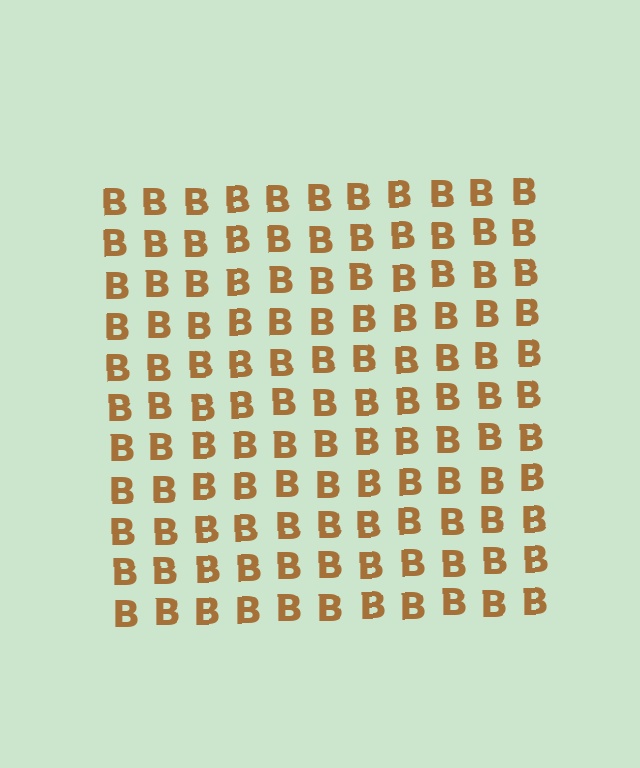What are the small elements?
The small elements are letter B's.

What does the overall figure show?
The overall figure shows a square.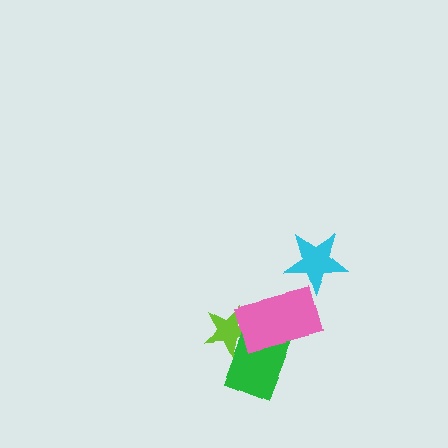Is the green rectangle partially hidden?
Yes, it is partially covered by another shape.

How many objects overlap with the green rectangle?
2 objects overlap with the green rectangle.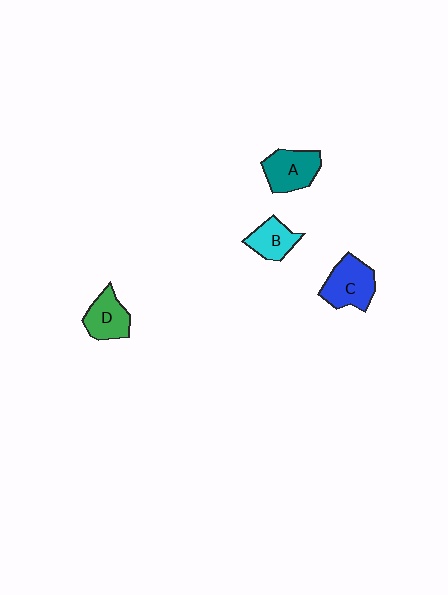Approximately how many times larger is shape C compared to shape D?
Approximately 1.2 times.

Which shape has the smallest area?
Shape B (cyan).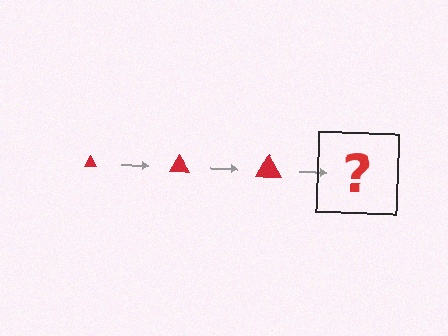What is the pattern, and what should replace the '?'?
The pattern is that the triangle gets progressively larger each step. The '?' should be a red triangle, larger than the previous one.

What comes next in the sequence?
The next element should be a red triangle, larger than the previous one.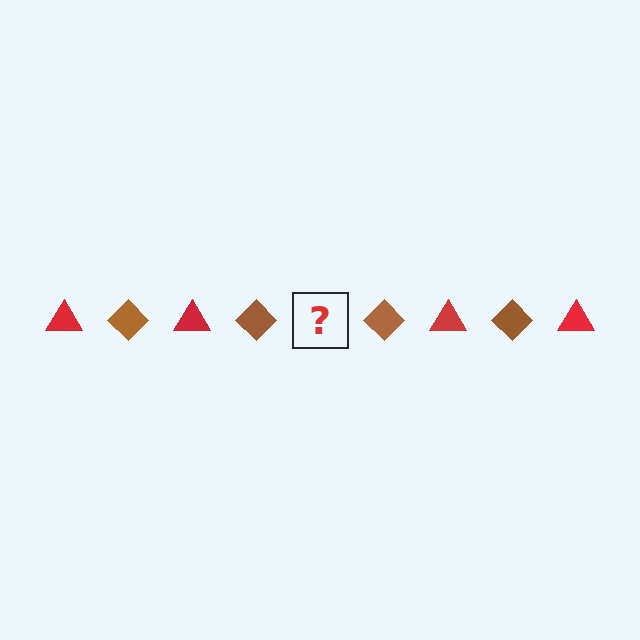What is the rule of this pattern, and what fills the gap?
The rule is that the pattern alternates between red triangle and brown diamond. The gap should be filled with a red triangle.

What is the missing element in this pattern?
The missing element is a red triangle.